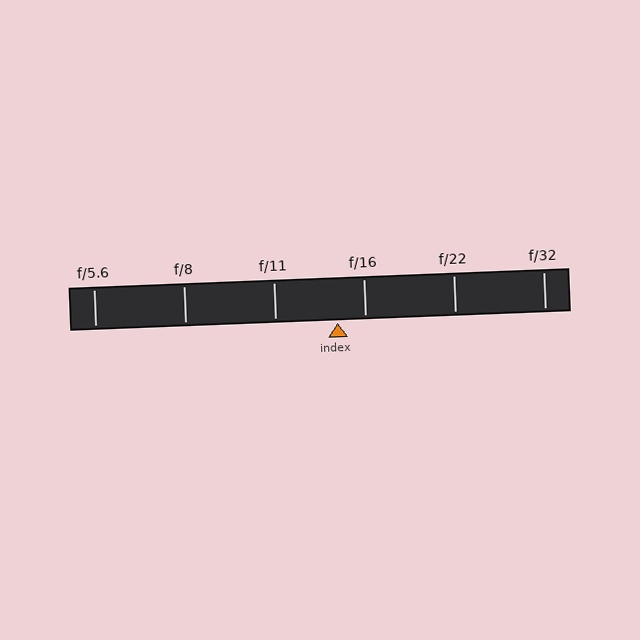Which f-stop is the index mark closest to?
The index mark is closest to f/16.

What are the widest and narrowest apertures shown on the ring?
The widest aperture shown is f/5.6 and the narrowest is f/32.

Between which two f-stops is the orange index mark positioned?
The index mark is between f/11 and f/16.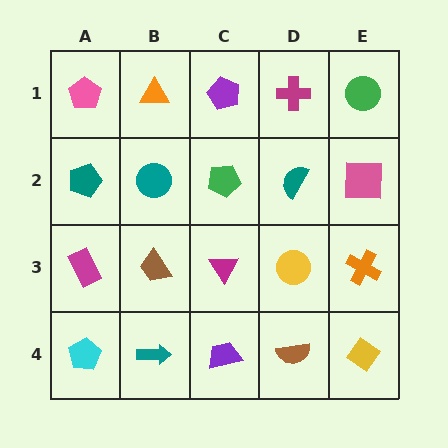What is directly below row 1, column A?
A teal pentagon.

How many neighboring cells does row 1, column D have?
3.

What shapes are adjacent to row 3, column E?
A pink square (row 2, column E), a yellow diamond (row 4, column E), a yellow circle (row 3, column D).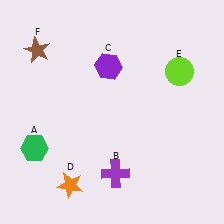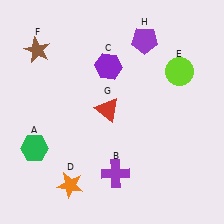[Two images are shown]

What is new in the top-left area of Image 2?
A red triangle (G) was added in the top-left area of Image 2.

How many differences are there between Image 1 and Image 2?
There are 2 differences between the two images.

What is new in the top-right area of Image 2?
A purple pentagon (H) was added in the top-right area of Image 2.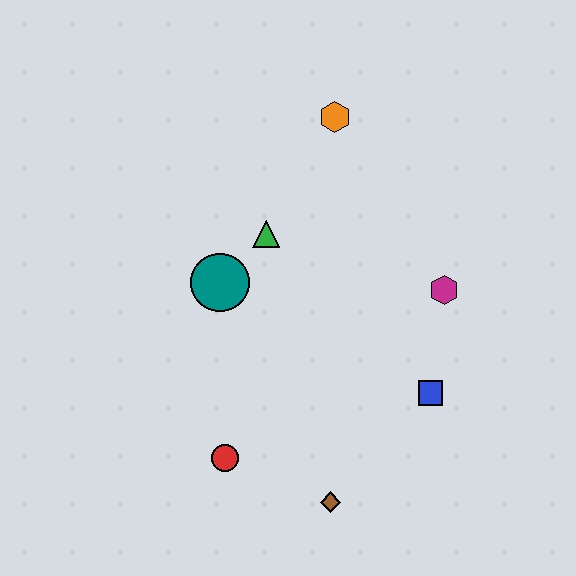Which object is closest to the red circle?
The brown diamond is closest to the red circle.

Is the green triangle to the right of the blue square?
No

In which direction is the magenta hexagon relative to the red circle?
The magenta hexagon is to the right of the red circle.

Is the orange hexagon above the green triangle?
Yes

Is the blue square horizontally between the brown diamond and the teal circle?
No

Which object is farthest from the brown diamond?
The orange hexagon is farthest from the brown diamond.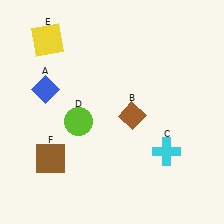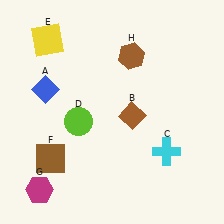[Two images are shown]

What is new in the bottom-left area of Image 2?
A magenta hexagon (G) was added in the bottom-left area of Image 2.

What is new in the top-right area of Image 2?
A brown hexagon (H) was added in the top-right area of Image 2.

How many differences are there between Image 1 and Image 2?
There are 2 differences between the two images.